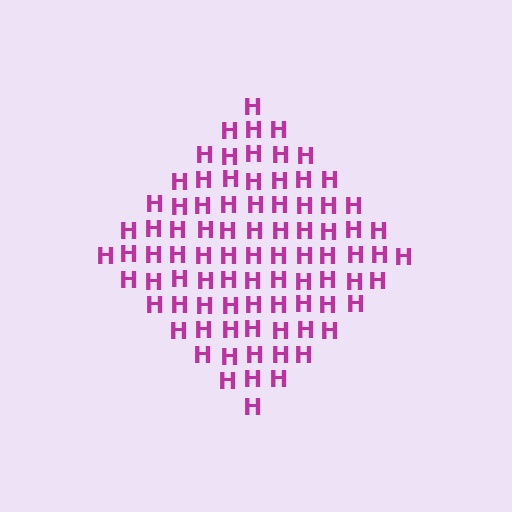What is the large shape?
The large shape is a diamond.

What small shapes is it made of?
It is made of small letter H's.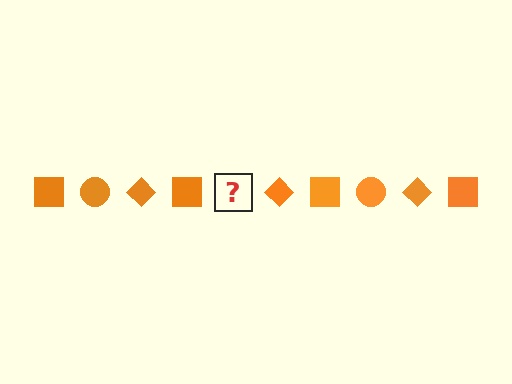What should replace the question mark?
The question mark should be replaced with an orange circle.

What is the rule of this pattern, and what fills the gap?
The rule is that the pattern cycles through square, circle, diamond shapes in orange. The gap should be filled with an orange circle.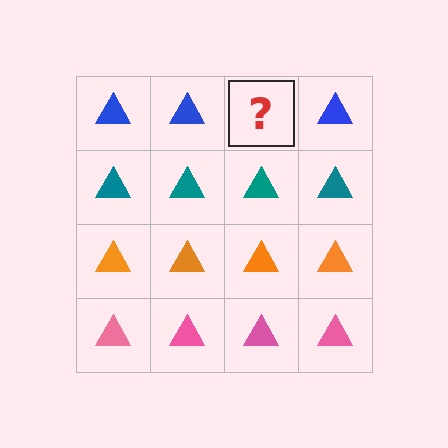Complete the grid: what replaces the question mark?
The question mark should be replaced with a blue triangle.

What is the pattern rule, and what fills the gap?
The rule is that each row has a consistent color. The gap should be filled with a blue triangle.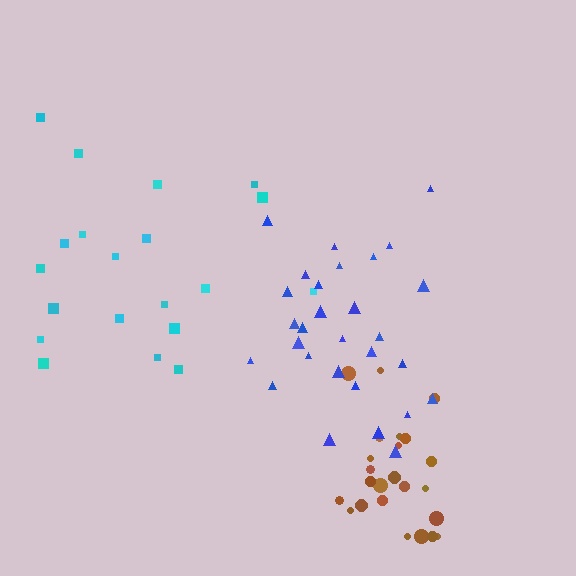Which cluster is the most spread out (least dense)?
Cyan.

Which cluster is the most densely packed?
Brown.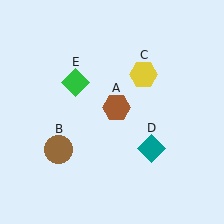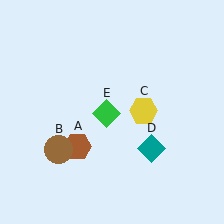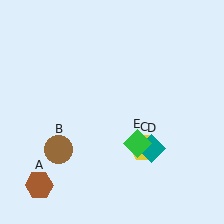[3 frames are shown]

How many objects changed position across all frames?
3 objects changed position: brown hexagon (object A), yellow hexagon (object C), green diamond (object E).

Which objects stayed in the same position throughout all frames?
Brown circle (object B) and teal diamond (object D) remained stationary.